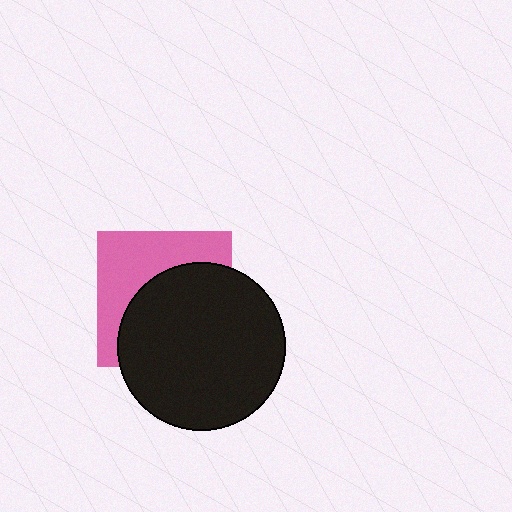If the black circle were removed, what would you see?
You would see the complete pink square.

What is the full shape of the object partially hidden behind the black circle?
The partially hidden object is a pink square.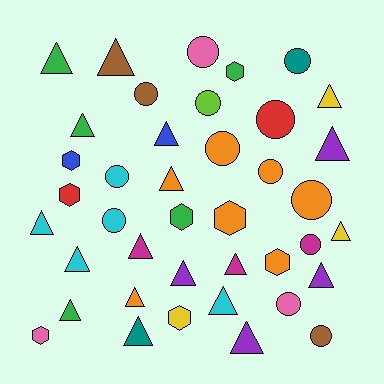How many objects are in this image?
There are 40 objects.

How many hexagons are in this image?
There are 8 hexagons.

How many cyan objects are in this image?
There are 5 cyan objects.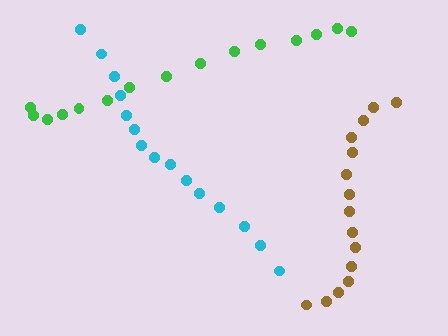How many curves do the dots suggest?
There are 3 distinct paths.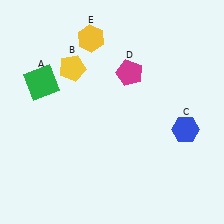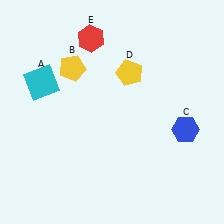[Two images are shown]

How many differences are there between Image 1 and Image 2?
There are 3 differences between the two images.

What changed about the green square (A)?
In Image 1, A is green. In Image 2, it changed to cyan.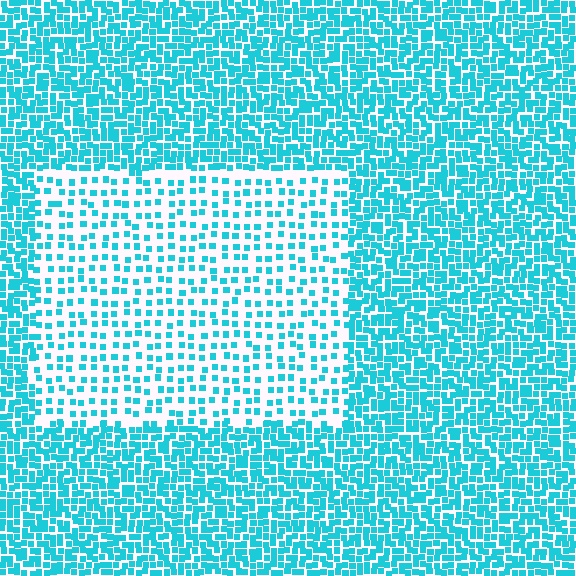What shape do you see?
I see a rectangle.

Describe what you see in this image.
The image contains small cyan elements arranged at two different densities. A rectangle-shaped region is visible where the elements are less densely packed than the surrounding area.